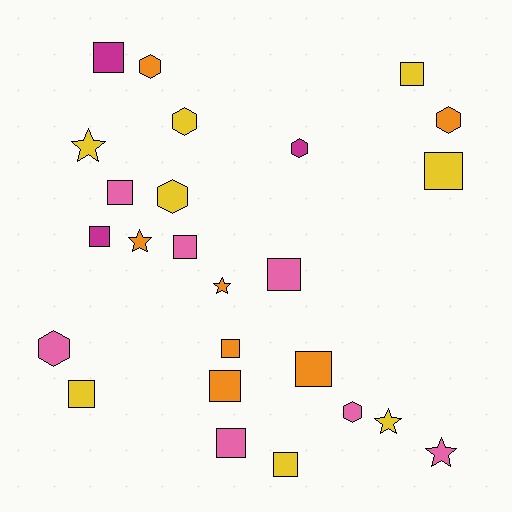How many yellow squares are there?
There are 4 yellow squares.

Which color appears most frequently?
Yellow, with 8 objects.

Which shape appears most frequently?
Square, with 13 objects.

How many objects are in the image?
There are 25 objects.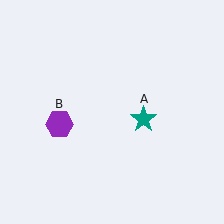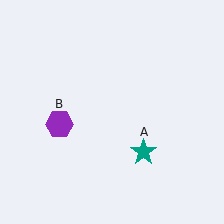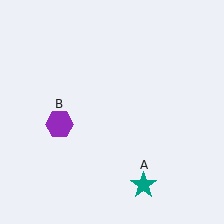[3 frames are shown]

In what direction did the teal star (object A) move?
The teal star (object A) moved down.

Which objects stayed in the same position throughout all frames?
Purple hexagon (object B) remained stationary.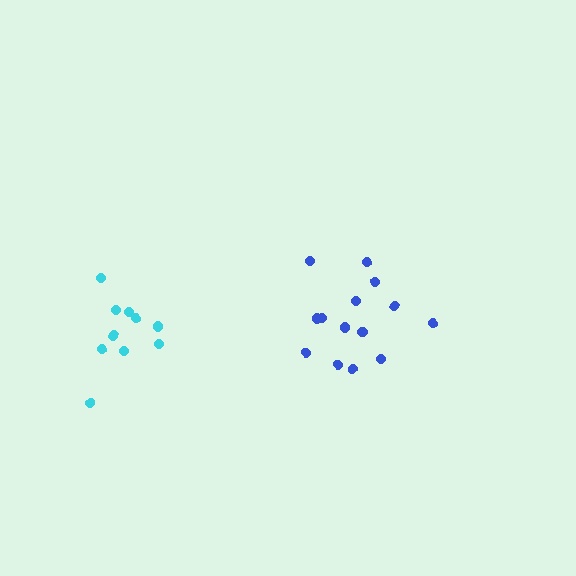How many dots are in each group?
Group 1: 10 dots, Group 2: 14 dots (24 total).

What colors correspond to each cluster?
The clusters are colored: cyan, blue.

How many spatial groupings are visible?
There are 2 spatial groupings.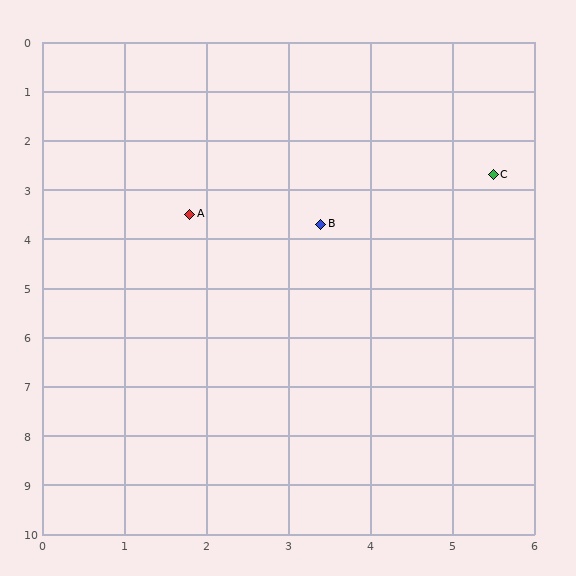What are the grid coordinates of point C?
Point C is at approximately (5.5, 2.7).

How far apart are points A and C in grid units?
Points A and C are about 3.8 grid units apart.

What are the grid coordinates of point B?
Point B is at approximately (3.4, 3.7).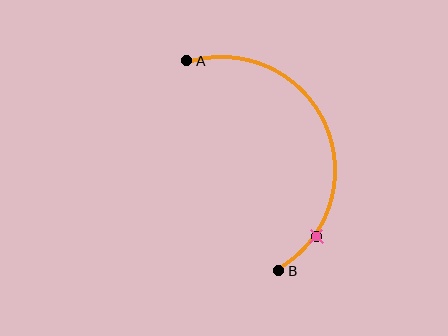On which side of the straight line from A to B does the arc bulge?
The arc bulges to the right of the straight line connecting A and B.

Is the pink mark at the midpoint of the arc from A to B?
No. The pink mark lies on the arc but is closer to endpoint B. The arc midpoint would be at the point on the curve equidistant along the arc from both A and B.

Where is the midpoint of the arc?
The arc midpoint is the point on the curve farthest from the straight line joining A and B. It sits to the right of that line.